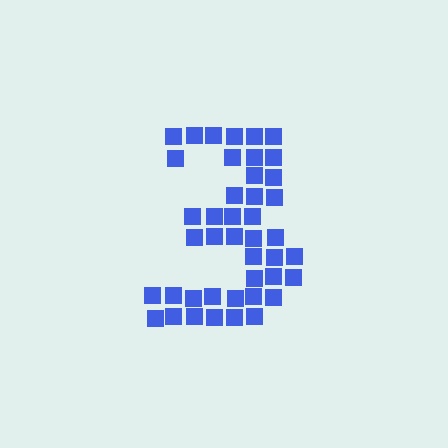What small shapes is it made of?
It is made of small squares.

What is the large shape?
The large shape is the digit 3.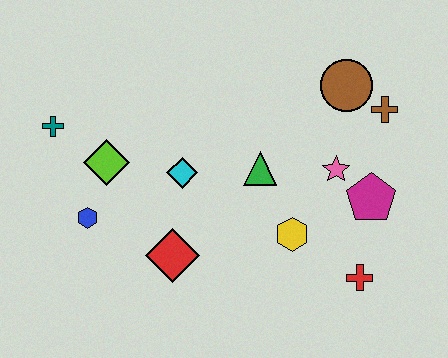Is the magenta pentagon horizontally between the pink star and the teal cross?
No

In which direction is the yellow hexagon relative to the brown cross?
The yellow hexagon is below the brown cross.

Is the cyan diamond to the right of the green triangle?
No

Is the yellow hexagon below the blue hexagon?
Yes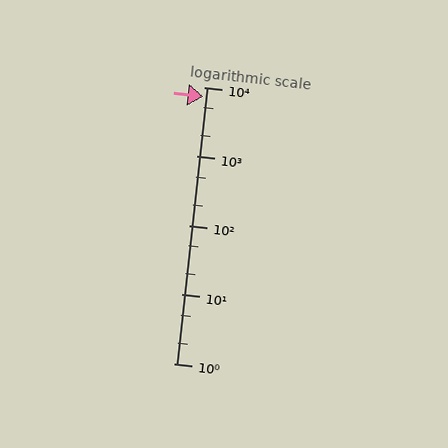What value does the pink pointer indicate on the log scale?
The pointer indicates approximately 7400.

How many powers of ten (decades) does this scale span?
The scale spans 4 decades, from 1 to 10000.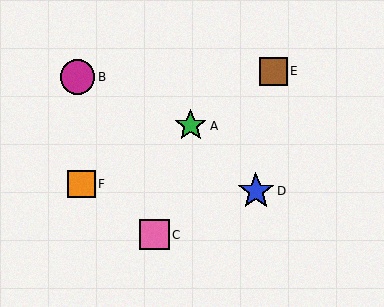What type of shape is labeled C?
Shape C is a pink square.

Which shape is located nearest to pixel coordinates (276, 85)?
The brown square (labeled E) at (273, 71) is nearest to that location.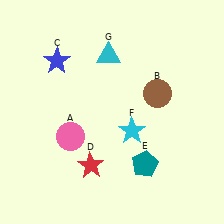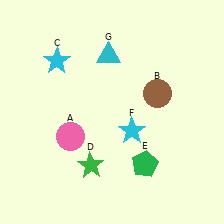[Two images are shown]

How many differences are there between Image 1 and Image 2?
There are 3 differences between the two images.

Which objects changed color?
C changed from blue to cyan. D changed from red to green. E changed from teal to green.